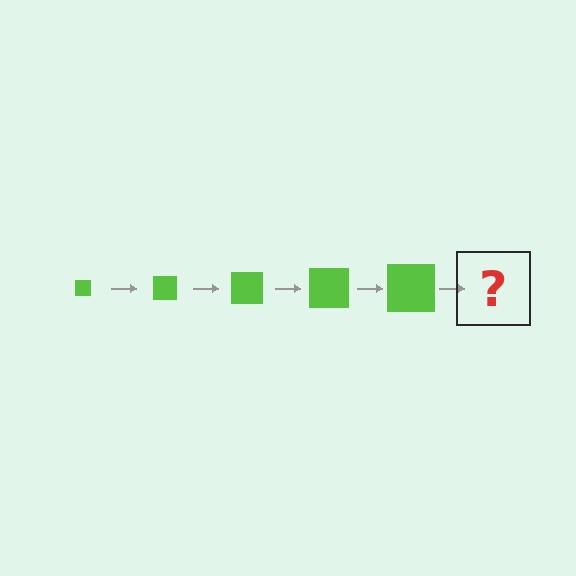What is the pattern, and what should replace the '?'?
The pattern is that the square gets progressively larger each step. The '?' should be a lime square, larger than the previous one.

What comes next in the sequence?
The next element should be a lime square, larger than the previous one.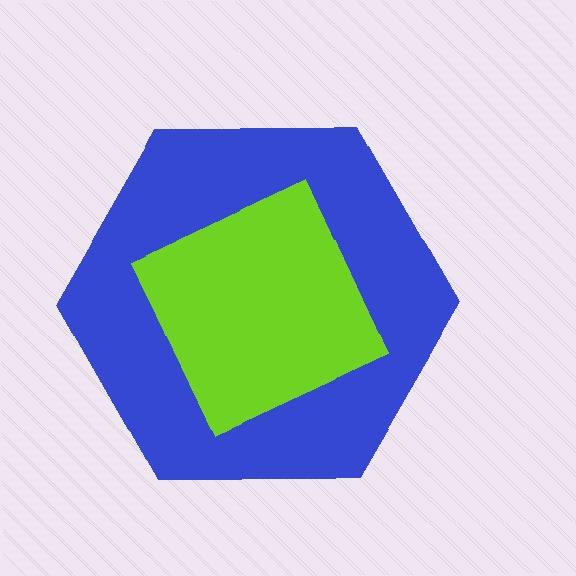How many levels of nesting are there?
2.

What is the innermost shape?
The lime square.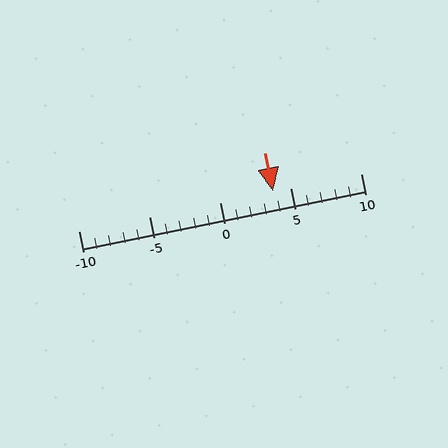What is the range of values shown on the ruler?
The ruler shows values from -10 to 10.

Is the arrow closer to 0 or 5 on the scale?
The arrow is closer to 5.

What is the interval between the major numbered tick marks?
The major tick marks are spaced 5 units apart.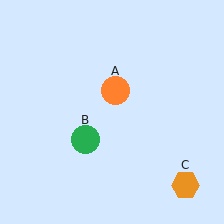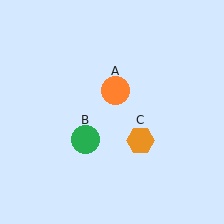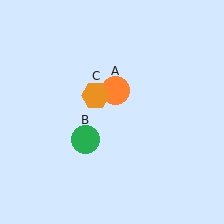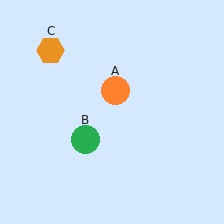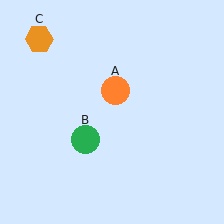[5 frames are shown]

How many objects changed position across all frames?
1 object changed position: orange hexagon (object C).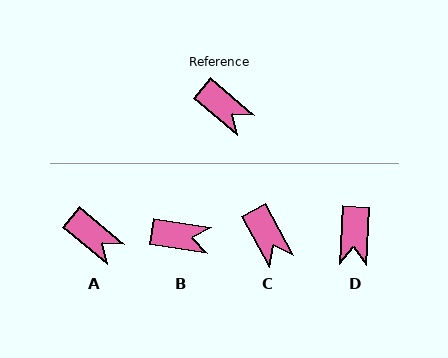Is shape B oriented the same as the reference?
No, it is off by about 31 degrees.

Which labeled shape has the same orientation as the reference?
A.